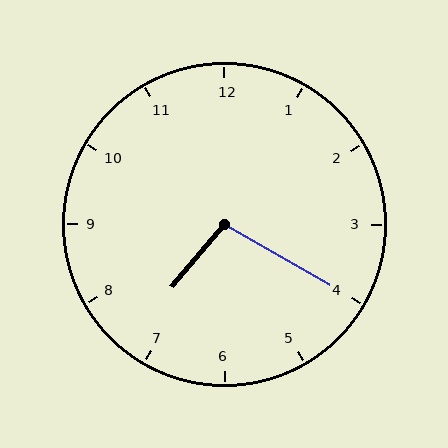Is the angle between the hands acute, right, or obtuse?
It is obtuse.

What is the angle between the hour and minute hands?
Approximately 100 degrees.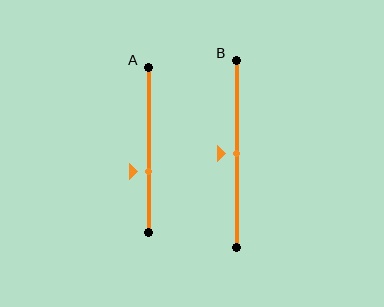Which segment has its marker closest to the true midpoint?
Segment B has its marker closest to the true midpoint.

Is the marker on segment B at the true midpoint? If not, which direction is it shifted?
Yes, the marker on segment B is at the true midpoint.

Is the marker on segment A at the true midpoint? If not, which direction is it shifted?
No, the marker on segment A is shifted downward by about 13% of the segment length.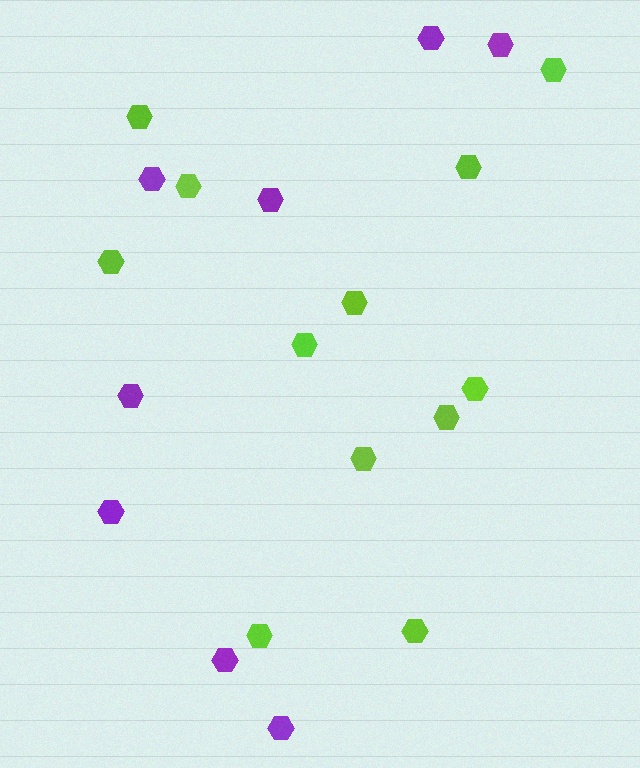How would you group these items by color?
There are 2 groups: one group of lime hexagons (12) and one group of purple hexagons (8).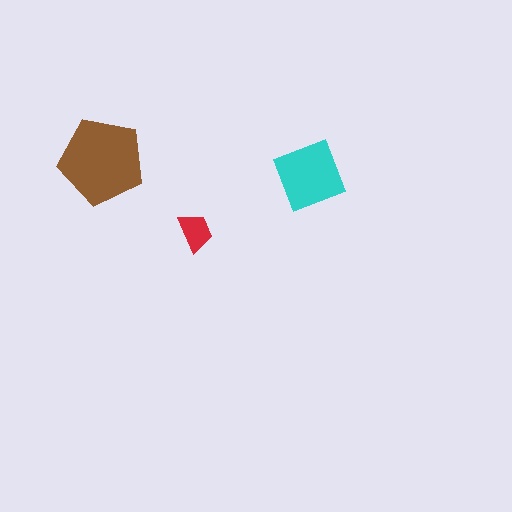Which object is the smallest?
The red trapezoid.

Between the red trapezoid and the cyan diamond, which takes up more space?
The cyan diamond.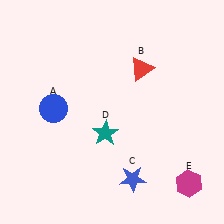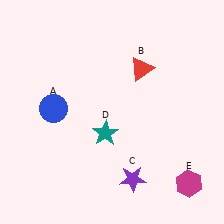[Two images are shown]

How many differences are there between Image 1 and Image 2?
There is 1 difference between the two images.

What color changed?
The star (C) changed from blue in Image 1 to purple in Image 2.